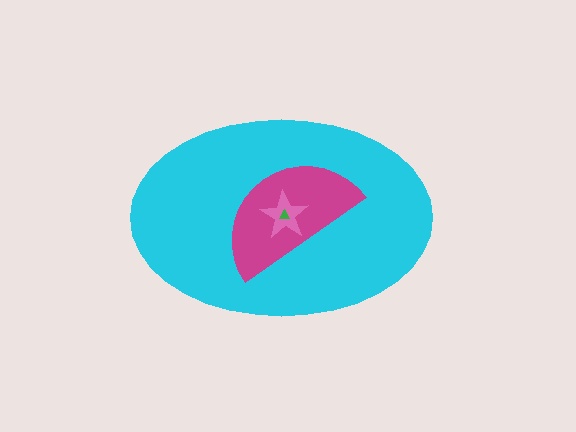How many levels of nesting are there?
4.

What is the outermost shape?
The cyan ellipse.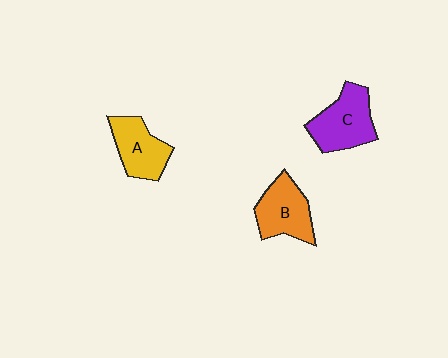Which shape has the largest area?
Shape C (purple).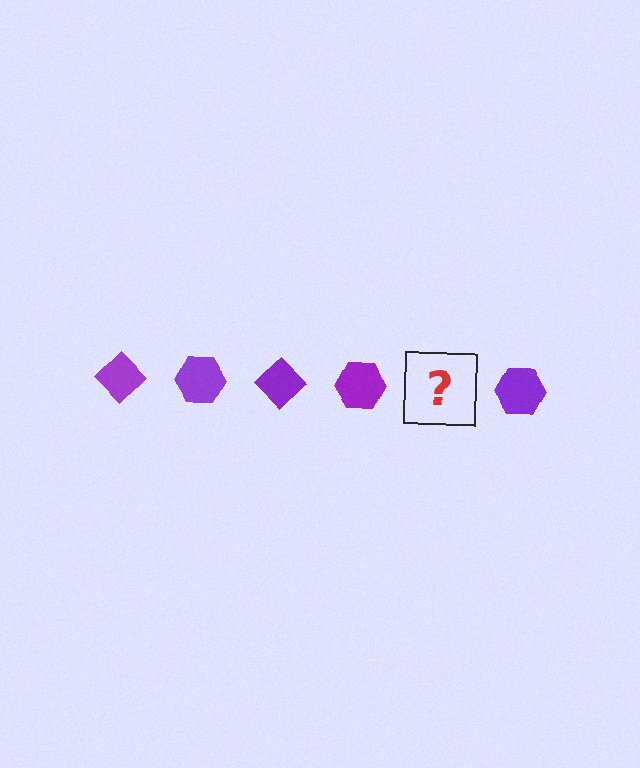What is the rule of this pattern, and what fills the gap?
The rule is that the pattern cycles through diamond, hexagon shapes in purple. The gap should be filled with a purple diamond.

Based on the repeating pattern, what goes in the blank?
The blank should be a purple diamond.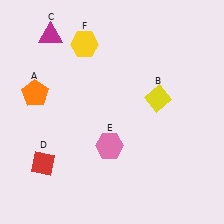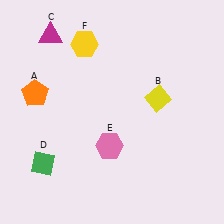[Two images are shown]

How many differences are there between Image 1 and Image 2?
There is 1 difference between the two images.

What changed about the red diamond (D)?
In Image 1, D is red. In Image 2, it changed to green.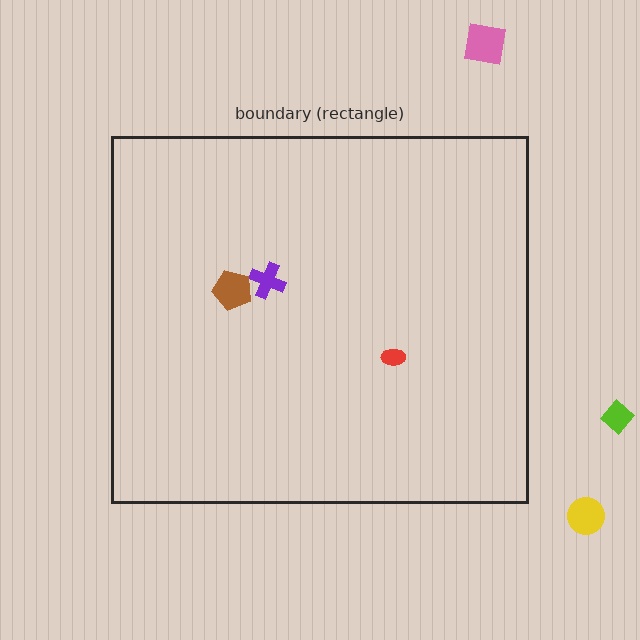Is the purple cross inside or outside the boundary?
Inside.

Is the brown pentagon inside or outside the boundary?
Inside.